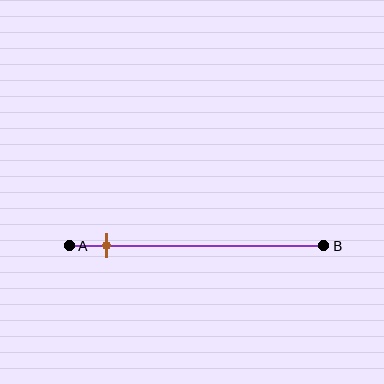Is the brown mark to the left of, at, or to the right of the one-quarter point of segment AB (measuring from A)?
The brown mark is to the left of the one-quarter point of segment AB.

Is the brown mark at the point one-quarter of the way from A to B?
No, the mark is at about 15% from A, not at the 25% one-quarter point.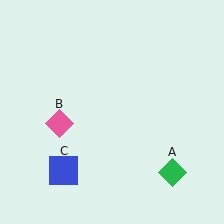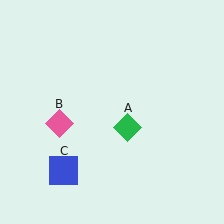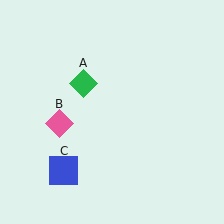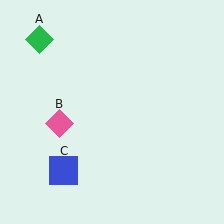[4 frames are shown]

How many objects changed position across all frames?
1 object changed position: green diamond (object A).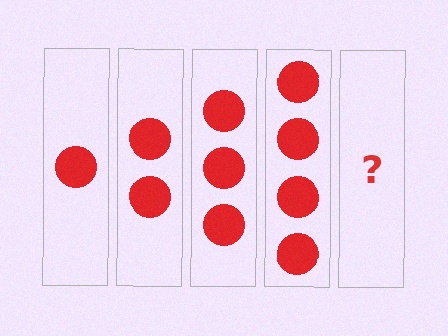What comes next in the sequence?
The next element should be 5 circles.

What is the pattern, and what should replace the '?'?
The pattern is that each step adds one more circle. The '?' should be 5 circles.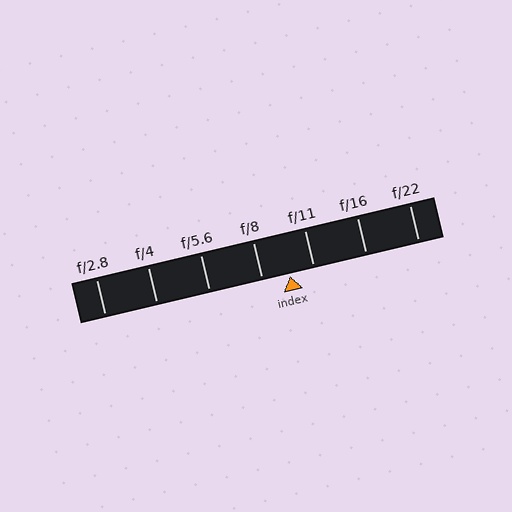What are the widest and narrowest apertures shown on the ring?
The widest aperture shown is f/2.8 and the narrowest is f/22.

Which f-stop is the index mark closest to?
The index mark is closest to f/11.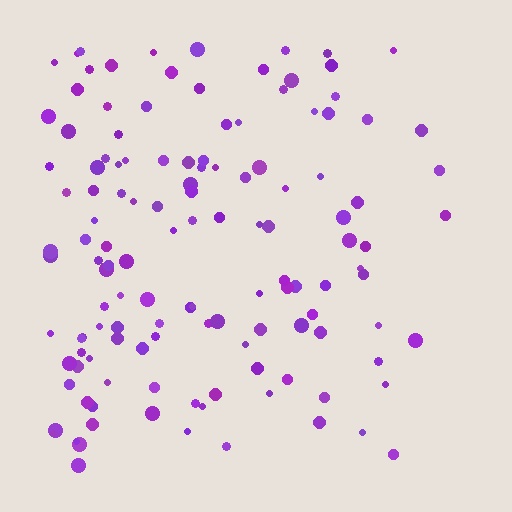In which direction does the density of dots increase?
From right to left, with the left side densest.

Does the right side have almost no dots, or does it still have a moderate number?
Still a moderate number, just noticeably fewer than the left.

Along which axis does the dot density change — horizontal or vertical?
Horizontal.